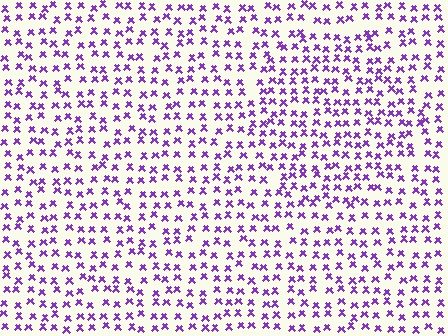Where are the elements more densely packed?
The elements are more densely packed inside the circle boundary.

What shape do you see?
I see a circle.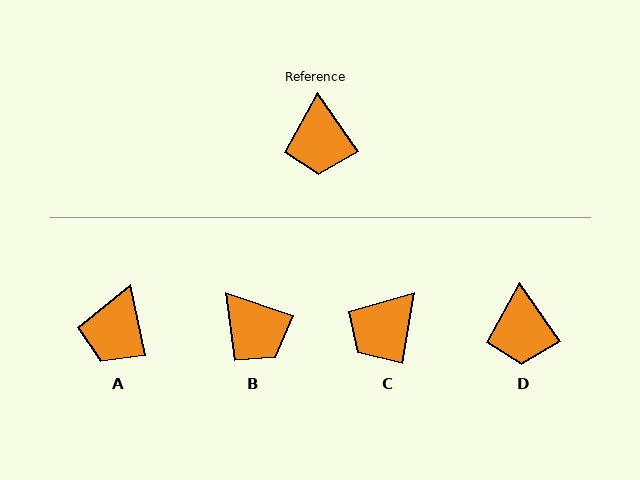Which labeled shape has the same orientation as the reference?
D.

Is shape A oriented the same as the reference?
No, it is off by about 23 degrees.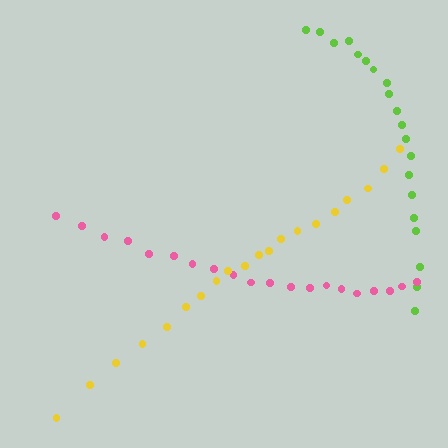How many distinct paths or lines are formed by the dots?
There are 3 distinct paths.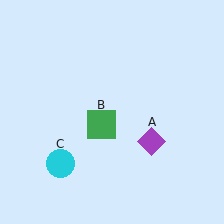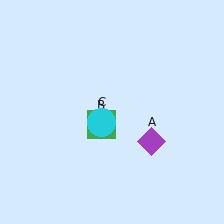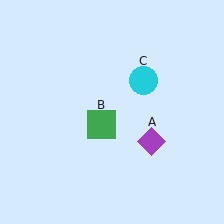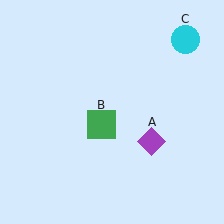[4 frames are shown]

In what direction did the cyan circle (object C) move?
The cyan circle (object C) moved up and to the right.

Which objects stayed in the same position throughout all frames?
Purple diamond (object A) and green square (object B) remained stationary.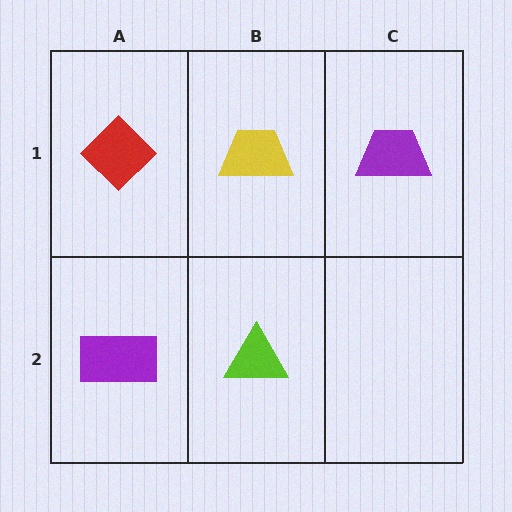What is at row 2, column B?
A lime triangle.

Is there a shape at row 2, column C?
No, that cell is empty.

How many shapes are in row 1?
3 shapes.